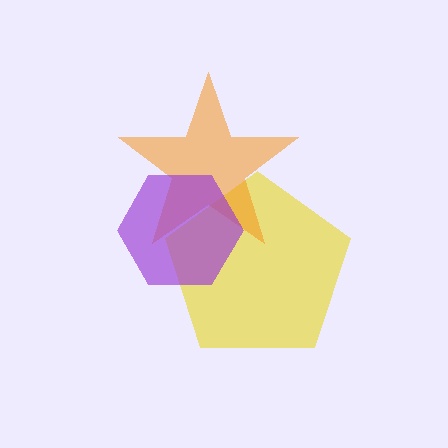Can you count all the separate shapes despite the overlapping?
Yes, there are 3 separate shapes.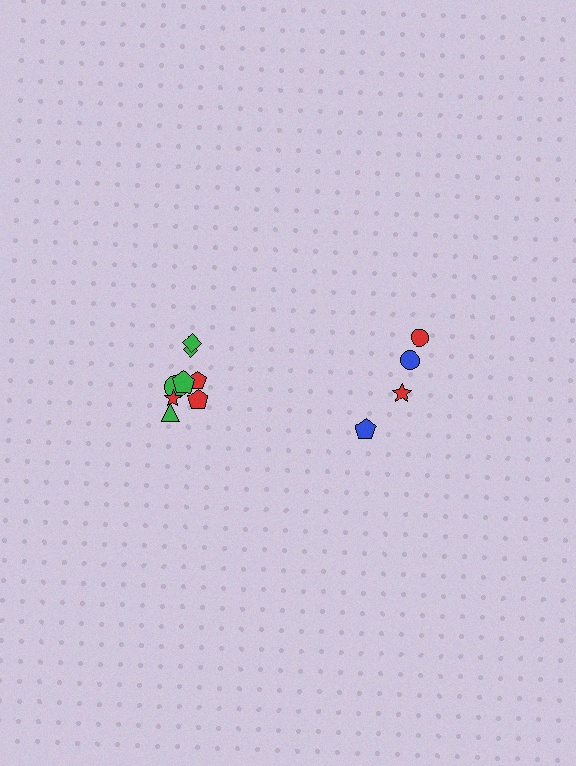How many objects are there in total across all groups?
There are 12 objects.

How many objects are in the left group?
There are 8 objects.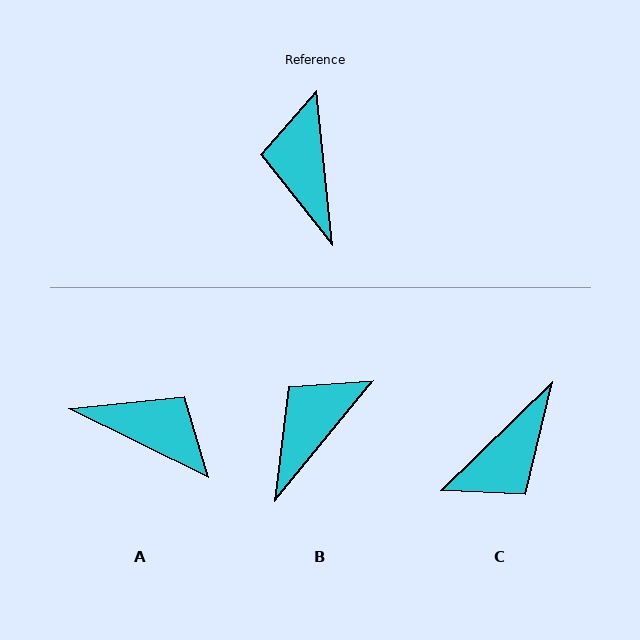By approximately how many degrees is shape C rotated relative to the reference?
Approximately 128 degrees counter-clockwise.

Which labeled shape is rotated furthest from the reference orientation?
C, about 128 degrees away.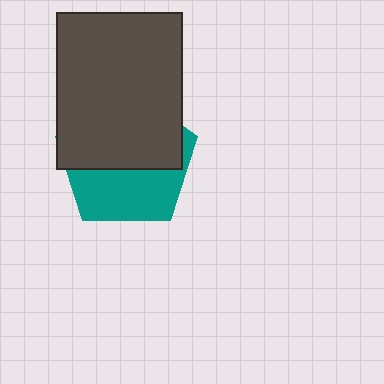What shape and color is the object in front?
The object in front is a dark gray rectangle.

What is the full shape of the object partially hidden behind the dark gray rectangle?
The partially hidden object is a teal pentagon.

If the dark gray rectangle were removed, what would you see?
You would see the complete teal pentagon.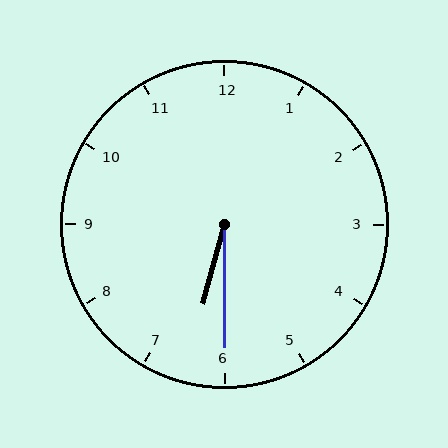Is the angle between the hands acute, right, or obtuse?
It is acute.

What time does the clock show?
6:30.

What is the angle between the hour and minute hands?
Approximately 15 degrees.